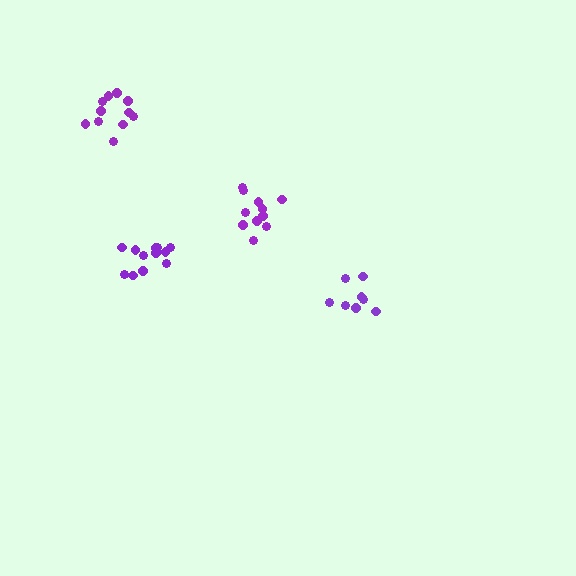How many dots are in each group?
Group 1: 8 dots, Group 2: 11 dots, Group 3: 11 dots, Group 4: 12 dots (42 total).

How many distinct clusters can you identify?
There are 4 distinct clusters.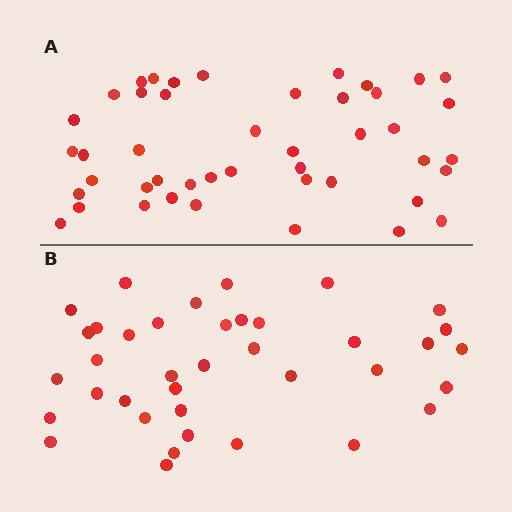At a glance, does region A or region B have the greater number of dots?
Region A (the top region) has more dots.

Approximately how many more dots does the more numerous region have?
Region A has roughly 8 or so more dots than region B.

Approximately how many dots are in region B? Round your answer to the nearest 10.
About 40 dots. (The exact count is 38, which rounds to 40.)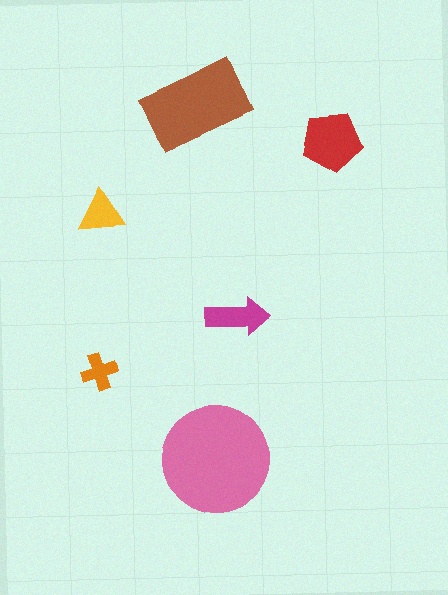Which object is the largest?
The pink circle.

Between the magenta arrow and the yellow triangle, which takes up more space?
The magenta arrow.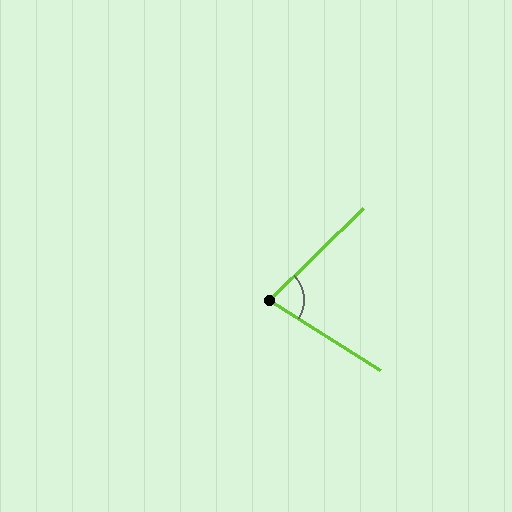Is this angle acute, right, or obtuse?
It is acute.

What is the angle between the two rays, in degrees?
Approximately 77 degrees.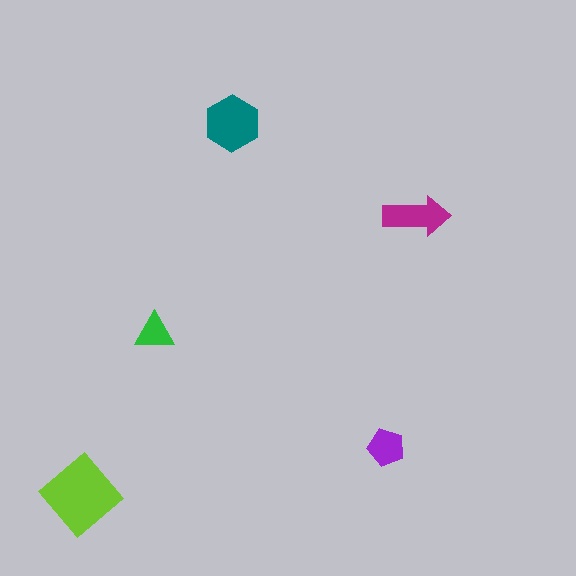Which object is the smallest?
The green triangle.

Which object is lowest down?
The lime diamond is bottommost.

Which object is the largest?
The lime diamond.